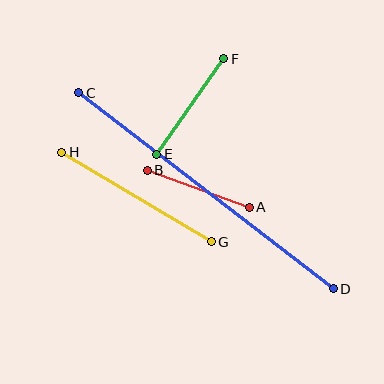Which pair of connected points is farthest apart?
Points C and D are farthest apart.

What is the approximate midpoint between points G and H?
The midpoint is at approximately (136, 197) pixels.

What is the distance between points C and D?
The distance is approximately 321 pixels.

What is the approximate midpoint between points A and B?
The midpoint is at approximately (198, 189) pixels.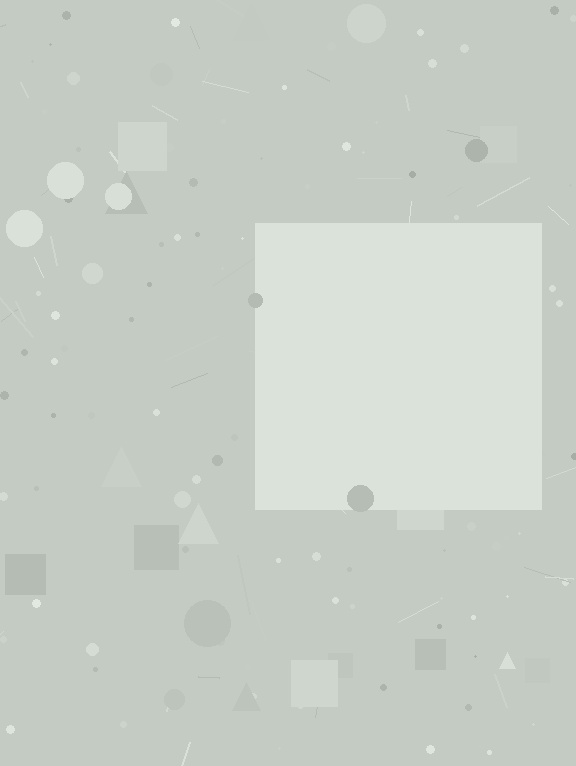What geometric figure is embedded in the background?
A square is embedded in the background.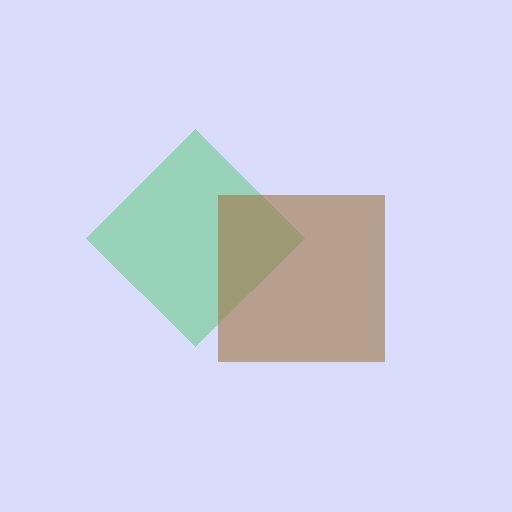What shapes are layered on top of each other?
The layered shapes are: a green diamond, a brown square.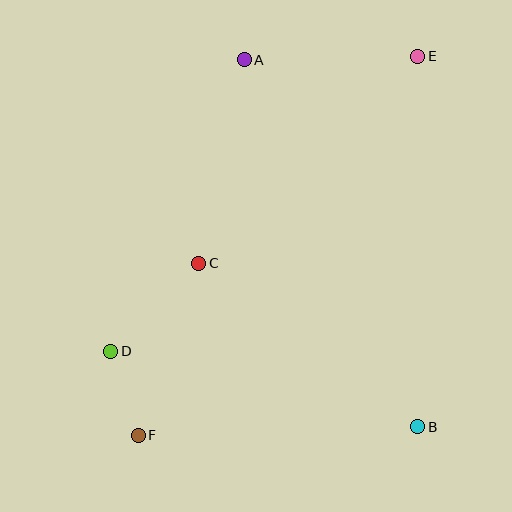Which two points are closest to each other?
Points D and F are closest to each other.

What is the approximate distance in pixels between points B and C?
The distance between B and C is approximately 274 pixels.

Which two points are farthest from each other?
Points E and F are farthest from each other.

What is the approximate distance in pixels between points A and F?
The distance between A and F is approximately 390 pixels.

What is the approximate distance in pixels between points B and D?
The distance between B and D is approximately 316 pixels.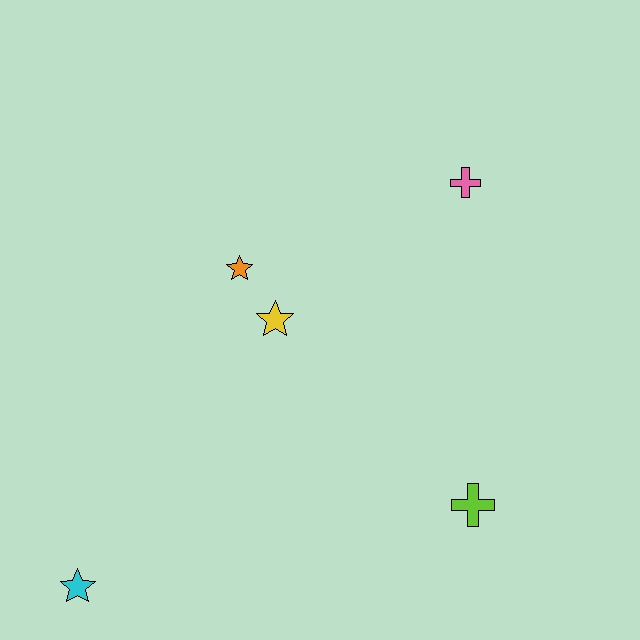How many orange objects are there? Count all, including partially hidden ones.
There is 1 orange object.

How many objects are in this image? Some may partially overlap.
There are 5 objects.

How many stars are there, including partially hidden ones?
There are 3 stars.